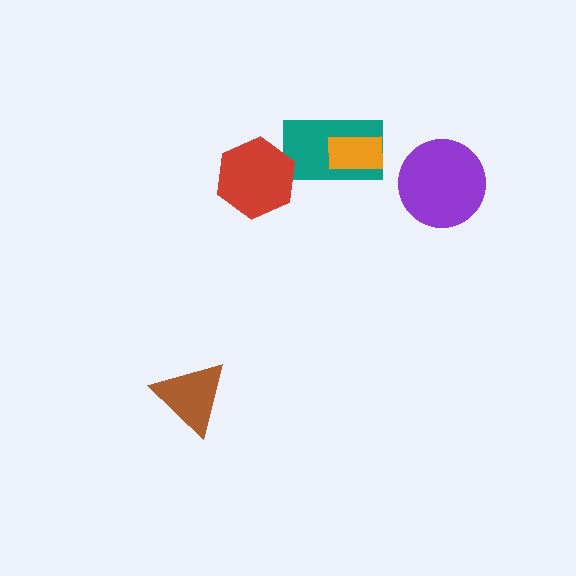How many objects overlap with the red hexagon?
1 object overlaps with the red hexagon.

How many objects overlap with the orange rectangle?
1 object overlaps with the orange rectangle.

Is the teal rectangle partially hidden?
Yes, it is partially covered by another shape.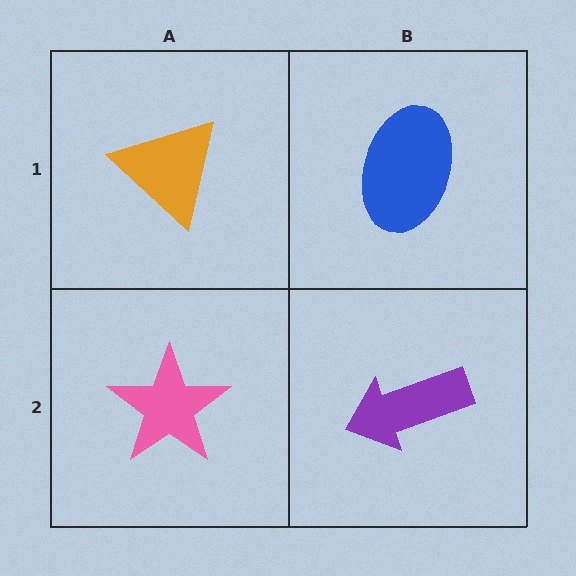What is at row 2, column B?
A purple arrow.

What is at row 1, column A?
An orange triangle.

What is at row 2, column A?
A pink star.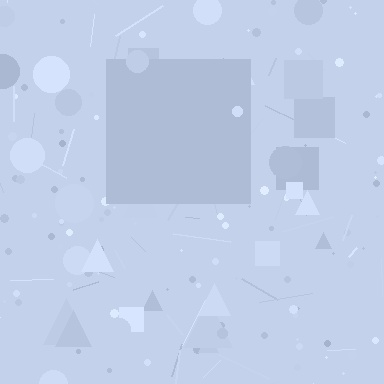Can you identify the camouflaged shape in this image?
The camouflaged shape is a square.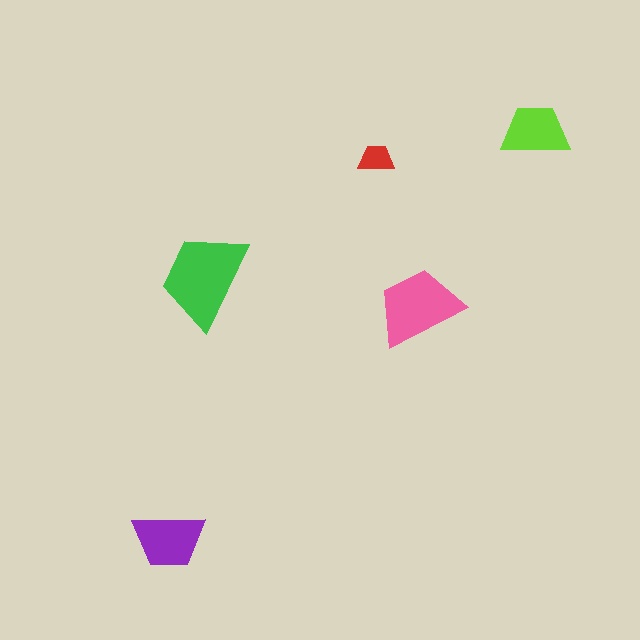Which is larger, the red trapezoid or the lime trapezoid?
The lime one.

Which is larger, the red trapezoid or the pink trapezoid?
The pink one.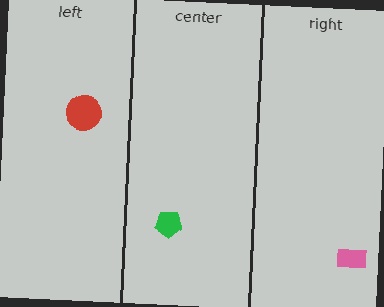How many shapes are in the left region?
1.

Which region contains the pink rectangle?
The right region.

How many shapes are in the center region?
1.